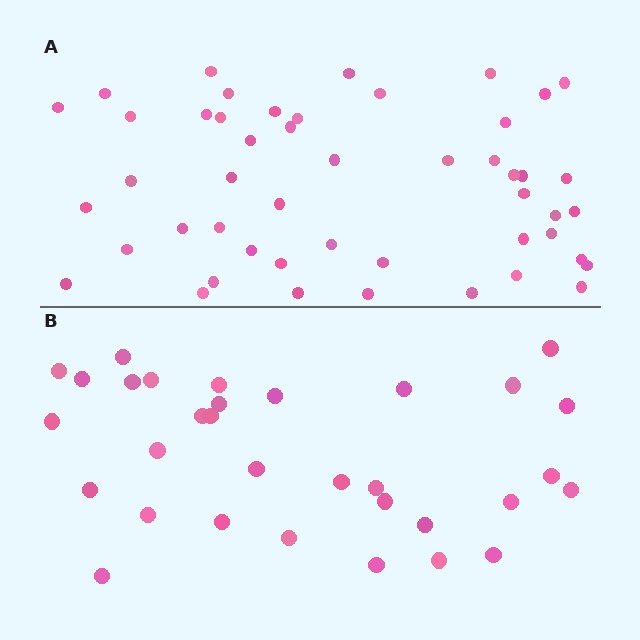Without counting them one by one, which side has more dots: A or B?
Region A (the top region) has more dots.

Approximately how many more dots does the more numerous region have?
Region A has approximately 15 more dots than region B.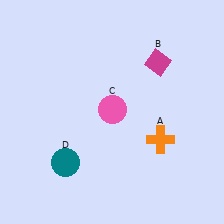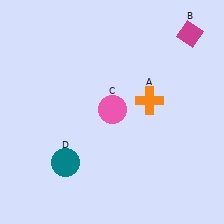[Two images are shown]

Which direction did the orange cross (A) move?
The orange cross (A) moved up.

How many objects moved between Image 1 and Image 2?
2 objects moved between the two images.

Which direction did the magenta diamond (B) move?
The magenta diamond (B) moved right.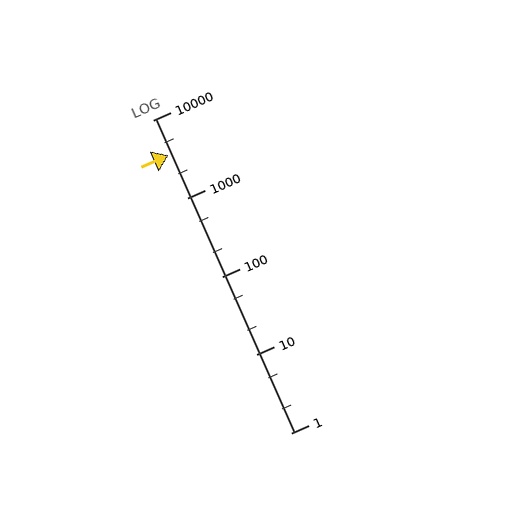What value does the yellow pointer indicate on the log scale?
The pointer indicates approximately 3500.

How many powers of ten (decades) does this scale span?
The scale spans 4 decades, from 1 to 10000.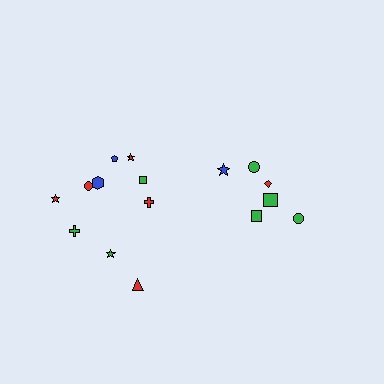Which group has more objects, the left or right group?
The left group.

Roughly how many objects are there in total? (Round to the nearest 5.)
Roughly 15 objects in total.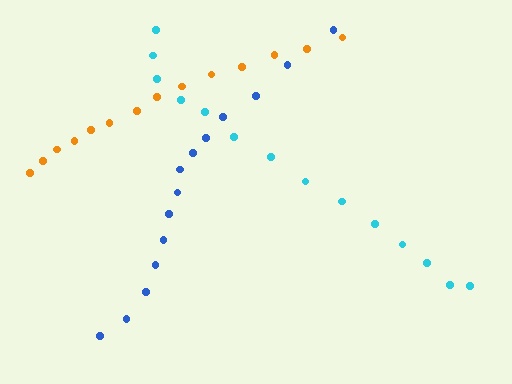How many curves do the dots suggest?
There are 3 distinct paths.